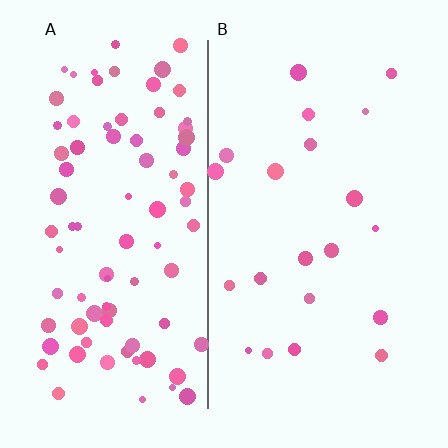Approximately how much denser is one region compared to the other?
Approximately 4.1× — region A over region B.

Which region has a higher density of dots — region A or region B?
A (the left).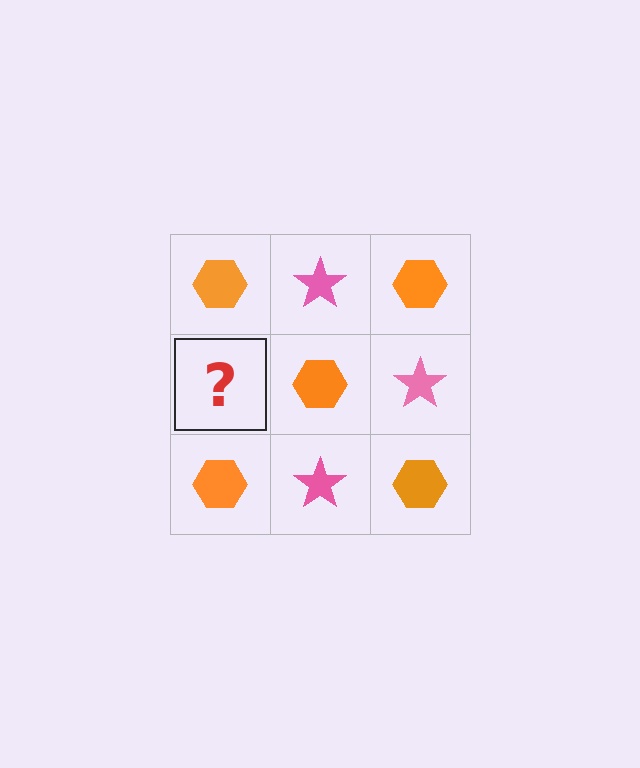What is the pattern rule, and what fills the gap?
The rule is that it alternates orange hexagon and pink star in a checkerboard pattern. The gap should be filled with a pink star.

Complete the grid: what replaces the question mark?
The question mark should be replaced with a pink star.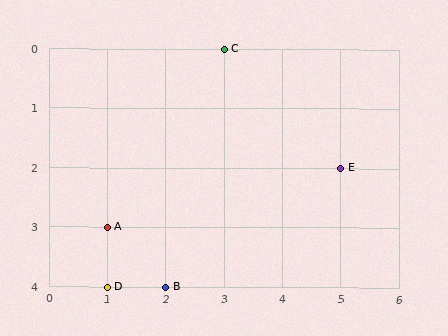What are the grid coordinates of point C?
Point C is at grid coordinates (3, 0).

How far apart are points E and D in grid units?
Points E and D are 4 columns and 2 rows apart (about 4.5 grid units diagonally).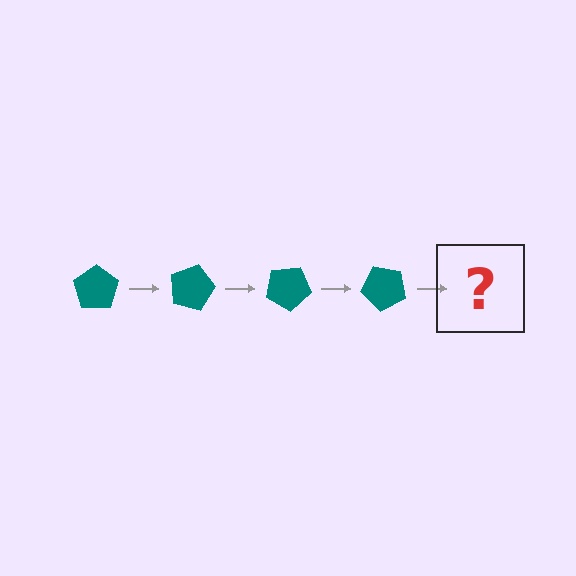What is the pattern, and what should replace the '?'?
The pattern is that the pentagon rotates 15 degrees each step. The '?' should be a teal pentagon rotated 60 degrees.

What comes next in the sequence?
The next element should be a teal pentagon rotated 60 degrees.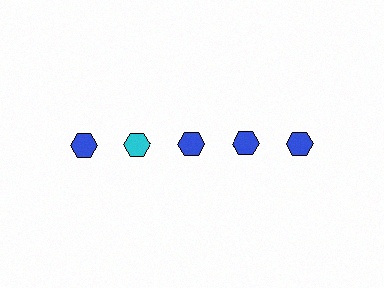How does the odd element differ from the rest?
It has a different color: cyan instead of blue.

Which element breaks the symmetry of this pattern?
The cyan hexagon in the top row, second from left column breaks the symmetry. All other shapes are blue hexagons.